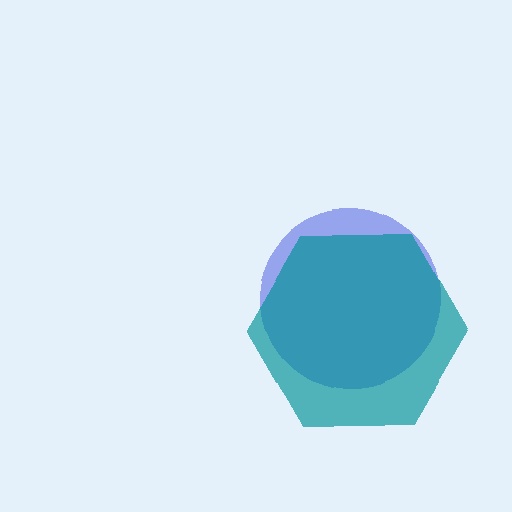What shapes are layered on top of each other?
The layered shapes are: a blue circle, a teal hexagon.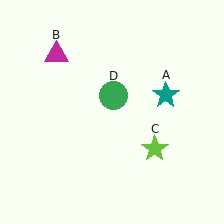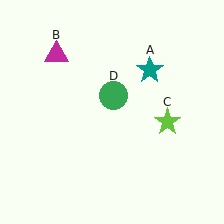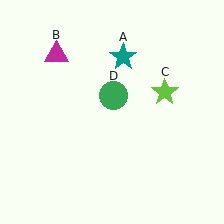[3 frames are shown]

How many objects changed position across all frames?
2 objects changed position: teal star (object A), lime star (object C).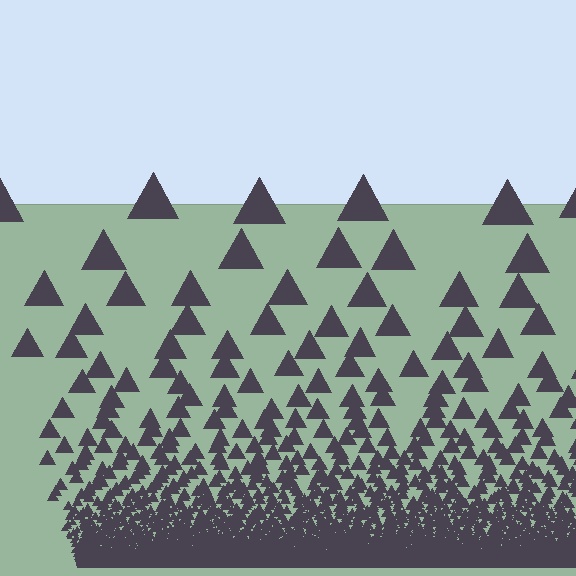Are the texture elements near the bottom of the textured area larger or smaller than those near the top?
Smaller. The gradient is inverted — elements near the bottom are smaller and denser.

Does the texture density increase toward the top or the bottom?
Density increases toward the bottom.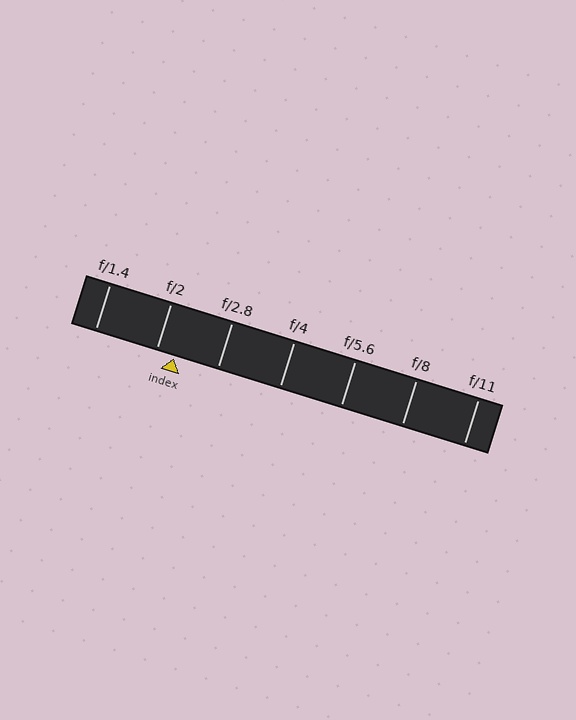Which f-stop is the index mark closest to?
The index mark is closest to f/2.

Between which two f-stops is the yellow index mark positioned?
The index mark is between f/2 and f/2.8.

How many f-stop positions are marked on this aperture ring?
There are 7 f-stop positions marked.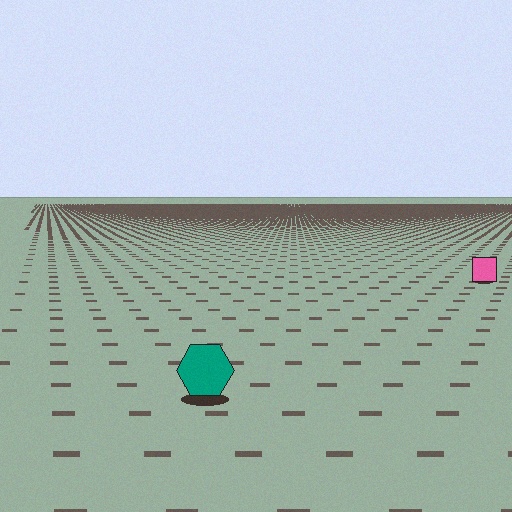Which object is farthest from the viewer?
The pink square is farthest from the viewer. It appears smaller and the ground texture around it is denser.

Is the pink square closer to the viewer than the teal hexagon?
No. The teal hexagon is closer — you can tell from the texture gradient: the ground texture is coarser near it.